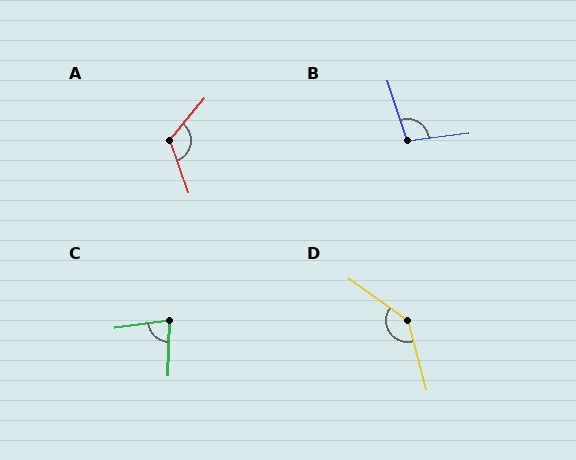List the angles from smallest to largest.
C (81°), B (101°), A (121°), D (140°).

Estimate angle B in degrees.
Approximately 101 degrees.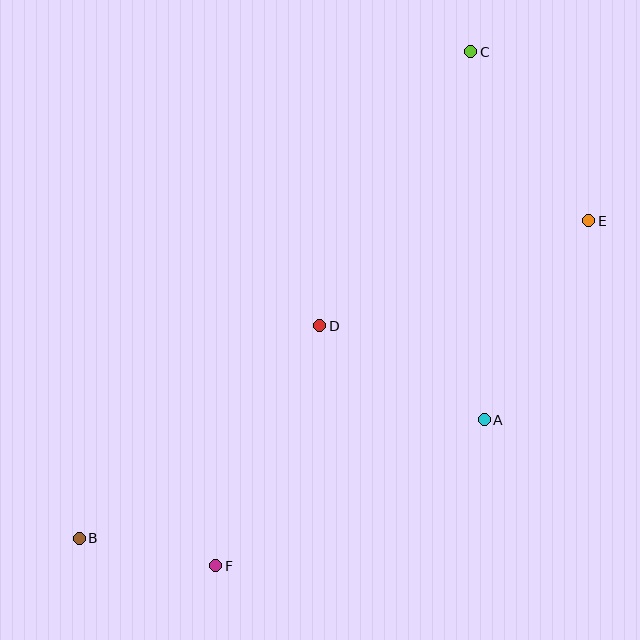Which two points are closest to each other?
Points B and F are closest to each other.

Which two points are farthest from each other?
Points B and C are farthest from each other.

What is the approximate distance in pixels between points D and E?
The distance between D and E is approximately 289 pixels.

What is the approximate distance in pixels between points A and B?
The distance between A and B is approximately 422 pixels.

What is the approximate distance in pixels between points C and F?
The distance between C and F is approximately 574 pixels.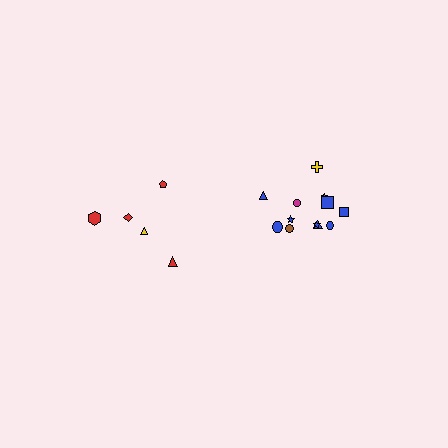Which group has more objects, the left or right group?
The right group.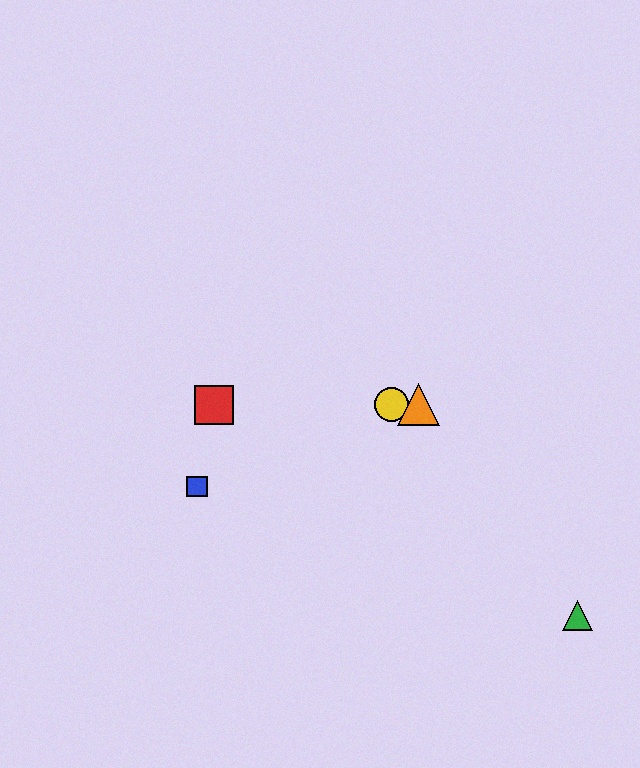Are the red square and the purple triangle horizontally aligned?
Yes, both are at y≈405.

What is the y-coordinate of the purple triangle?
The purple triangle is at y≈405.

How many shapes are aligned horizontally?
4 shapes (the red square, the yellow circle, the purple triangle, the orange triangle) are aligned horizontally.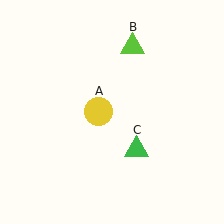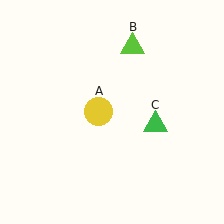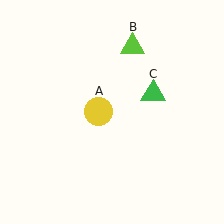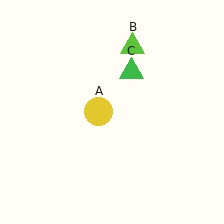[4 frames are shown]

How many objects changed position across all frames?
1 object changed position: green triangle (object C).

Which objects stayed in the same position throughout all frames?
Yellow circle (object A) and lime triangle (object B) remained stationary.